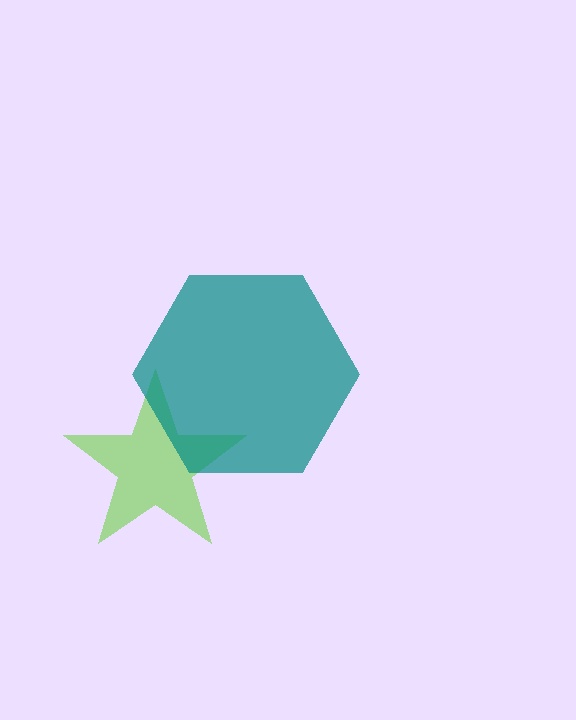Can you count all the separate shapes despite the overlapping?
Yes, there are 2 separate shapes.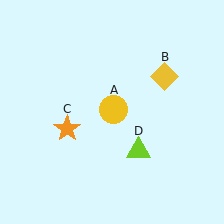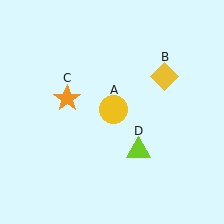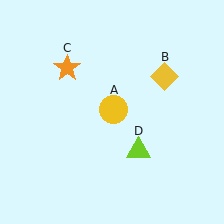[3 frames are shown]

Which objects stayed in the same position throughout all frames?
Yellow circle (object A) and yellow diamond (object B) and lime triangle (object D) remained stationary.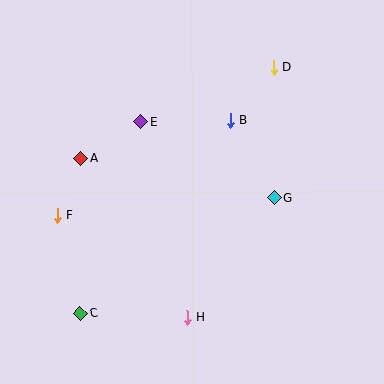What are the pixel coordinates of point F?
Point F is at (57, 215).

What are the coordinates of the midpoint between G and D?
The midpoint between G and D is at (274, 132).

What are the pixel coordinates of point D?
Point D is at (273, 67).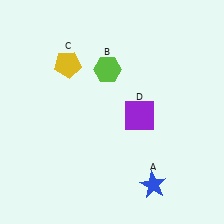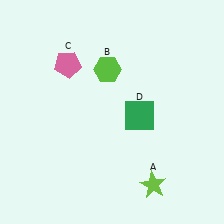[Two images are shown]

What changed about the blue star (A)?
In Image 1, A is blue. In Image 2, it changed to lime.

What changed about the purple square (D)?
In Image 1, D is purple. In Image 2, it changed to green.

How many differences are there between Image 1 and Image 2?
There are 3 differences between the two images.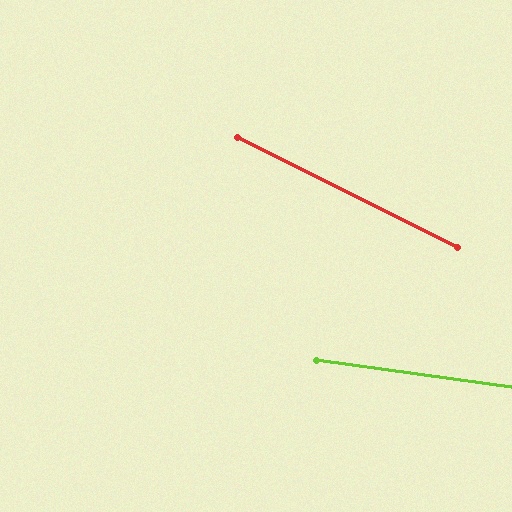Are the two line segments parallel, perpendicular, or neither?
Neither parallel nor perpendicular — they differ by about 19°.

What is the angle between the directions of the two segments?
Approximately 19 degrees.